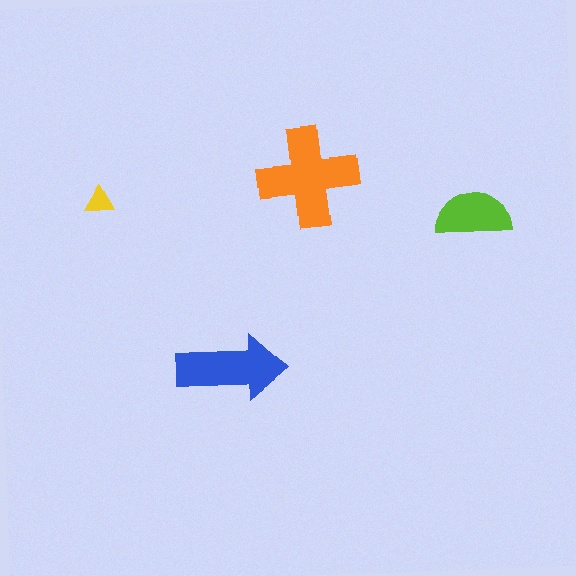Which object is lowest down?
The blue arrow is bottommost.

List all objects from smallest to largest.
The yellow triangle, the lime semicircle, the blue arrow, the orange cross.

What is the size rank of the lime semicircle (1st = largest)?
3rd.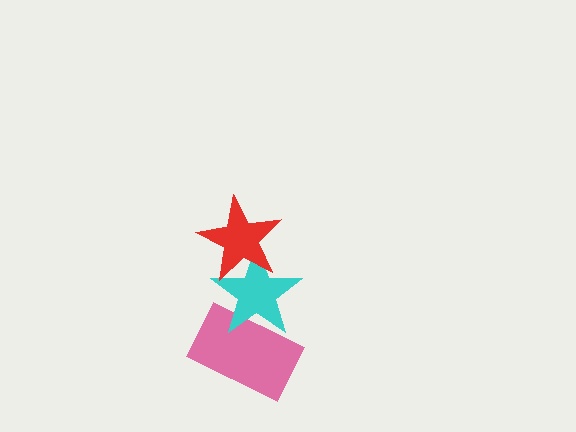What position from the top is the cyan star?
The cyan star is 2nd from the top.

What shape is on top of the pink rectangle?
The cyan star is on top of the pink rectangle.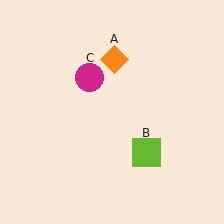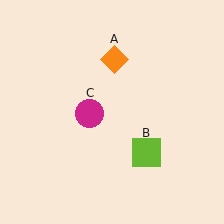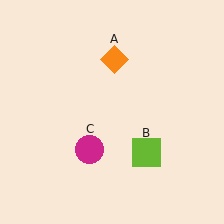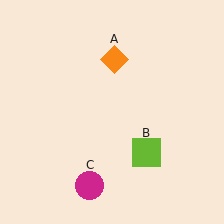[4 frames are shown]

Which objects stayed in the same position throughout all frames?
Orange diamond (object A) and lime square (object B) remained stationary.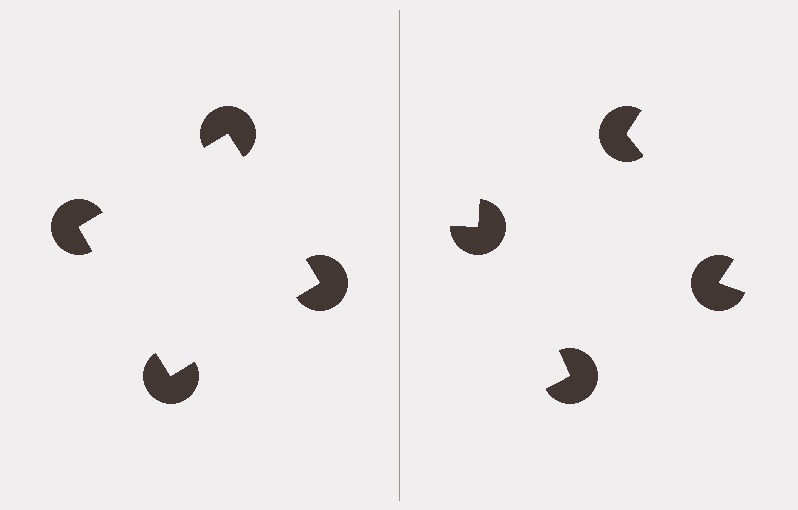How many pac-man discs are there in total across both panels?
8 — 4 on each side.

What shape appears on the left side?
An illusory square.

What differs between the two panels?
The pac-man discs are positioned identically on both sides; only the wedge orientations differ. On the left they align to a square; on the right they are misaligned.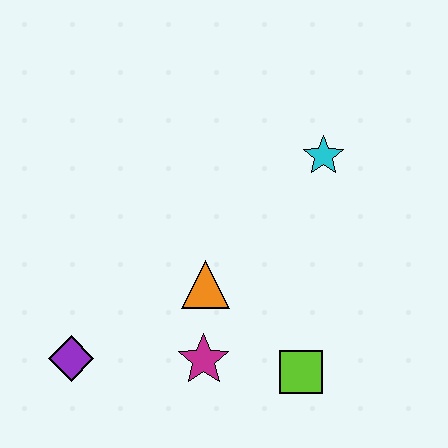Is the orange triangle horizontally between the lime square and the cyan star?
No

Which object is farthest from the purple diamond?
The cyan star is farthest from the purple diamond.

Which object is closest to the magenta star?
The orange triangle is closest to the magenta star.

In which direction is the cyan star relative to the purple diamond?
The cyan star is to the right of the purple diamond.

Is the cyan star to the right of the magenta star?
Yes